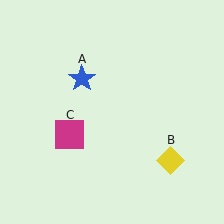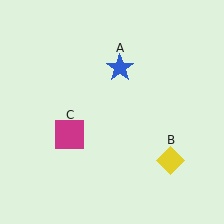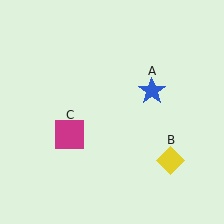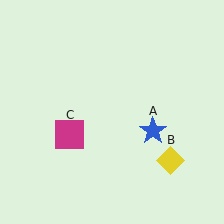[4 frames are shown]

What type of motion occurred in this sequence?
The blue star (object A) rotated clockwise around the center of the scene.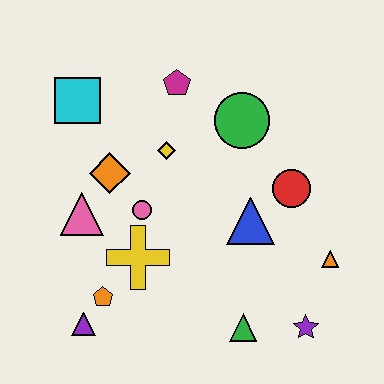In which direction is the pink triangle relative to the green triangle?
The pink triangle is to the left of the green triangle.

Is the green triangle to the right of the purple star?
No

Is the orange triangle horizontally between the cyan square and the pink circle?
No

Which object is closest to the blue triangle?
The red circle is closest to the blue triangle.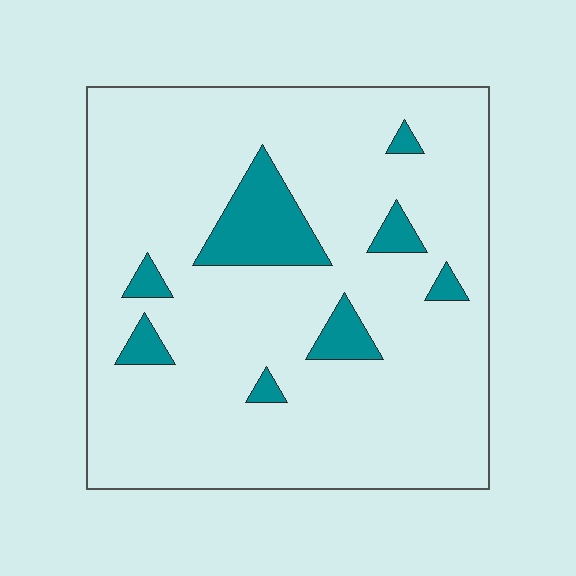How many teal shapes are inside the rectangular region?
8.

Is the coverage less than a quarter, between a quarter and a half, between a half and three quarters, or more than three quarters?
Less than a quarter.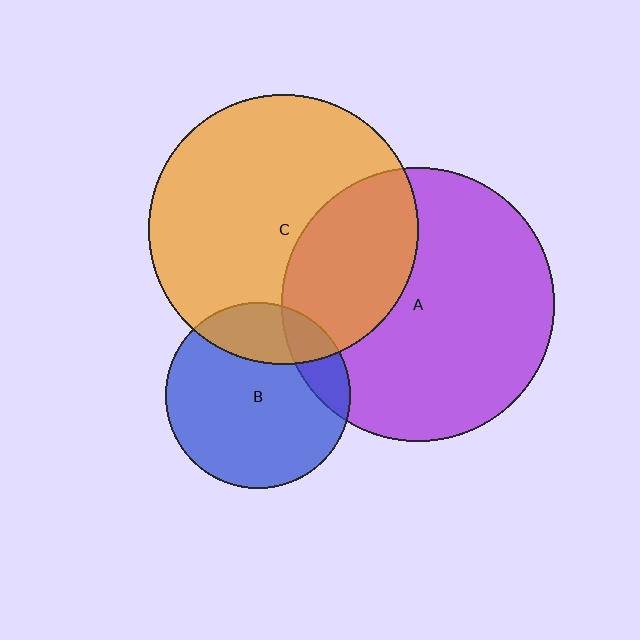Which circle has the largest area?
Circle A (purple).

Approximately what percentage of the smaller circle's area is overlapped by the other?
Approximately 30%.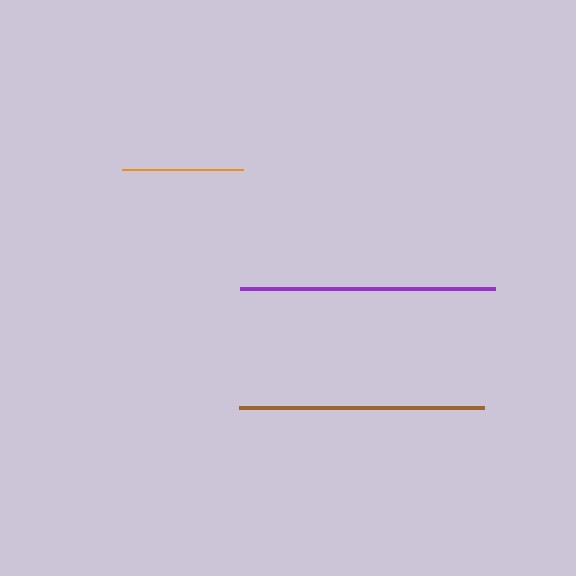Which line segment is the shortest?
The orange line is the shortest at approximately 121 pixels.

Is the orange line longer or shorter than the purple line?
The purple line is longer than the orange line.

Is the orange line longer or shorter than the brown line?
The brown line is longer than the orange line.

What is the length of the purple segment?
The purple segment is approximately 255 pixels long.